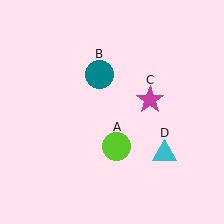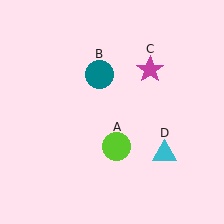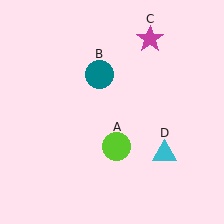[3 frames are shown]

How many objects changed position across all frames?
1 object changed position: magenta star (object C).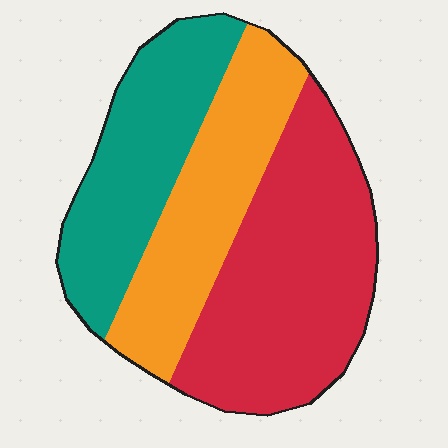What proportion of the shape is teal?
Teal covers 28% of the shape.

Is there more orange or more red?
Red.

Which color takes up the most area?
Red, at roughly 45%.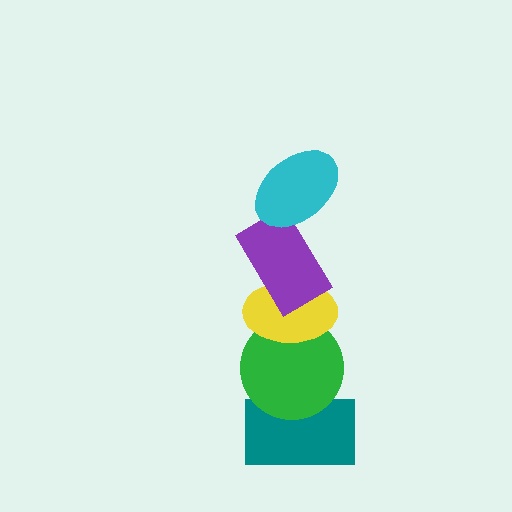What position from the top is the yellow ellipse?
The yellow ellipse is 3rd from the top.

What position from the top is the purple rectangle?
The purple rectangle is 2nd from the top.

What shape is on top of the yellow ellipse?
The purple rectangle is on top of the yellow ellipse.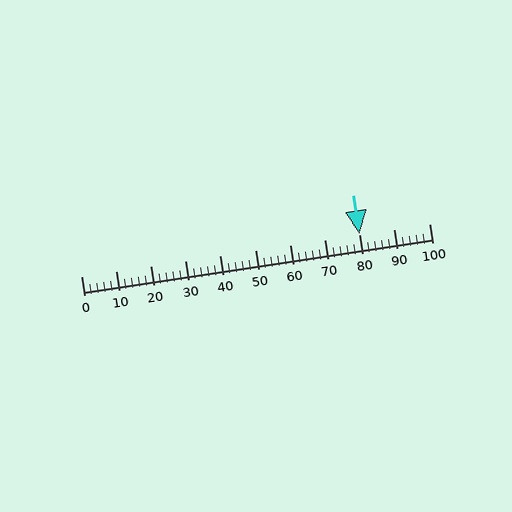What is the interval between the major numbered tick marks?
The major tick marks are spaced 10 units apart.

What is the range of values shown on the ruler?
The ruler shows values from 0 to 100.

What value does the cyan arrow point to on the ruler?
The cyan arrow points to approximately 80.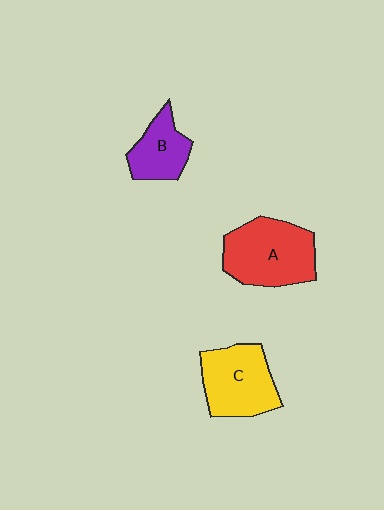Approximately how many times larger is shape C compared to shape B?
Approximately 1.5 times.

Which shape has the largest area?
Shape A (red).